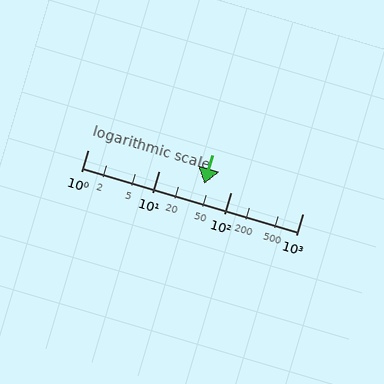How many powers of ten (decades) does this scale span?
The scale spans 3 decades, from 1 to 1000.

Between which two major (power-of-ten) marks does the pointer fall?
The pointer is between 10 and 100.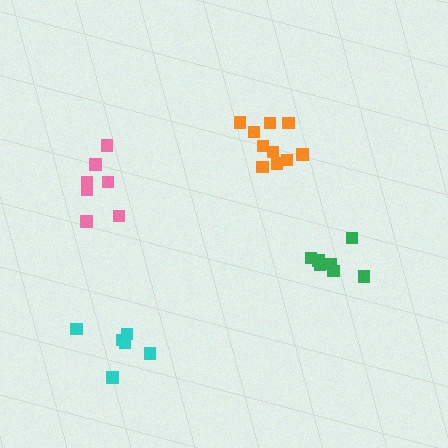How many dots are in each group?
Group 1: 10 dots, Group 2: 7 dots, Group 3: 7 dots, Group 4: 6 dots (30 total).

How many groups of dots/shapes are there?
There are 4 groups.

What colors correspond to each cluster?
The clusters are colored: orange, pink, green, cyan.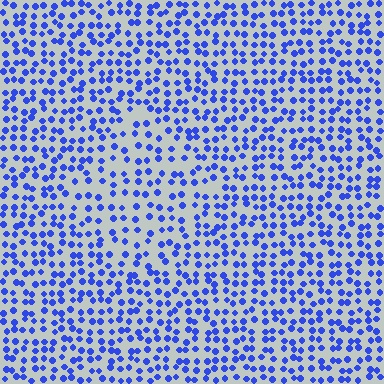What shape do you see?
I see a diamond.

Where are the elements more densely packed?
The elements are more densely packed outside the diamond boundary.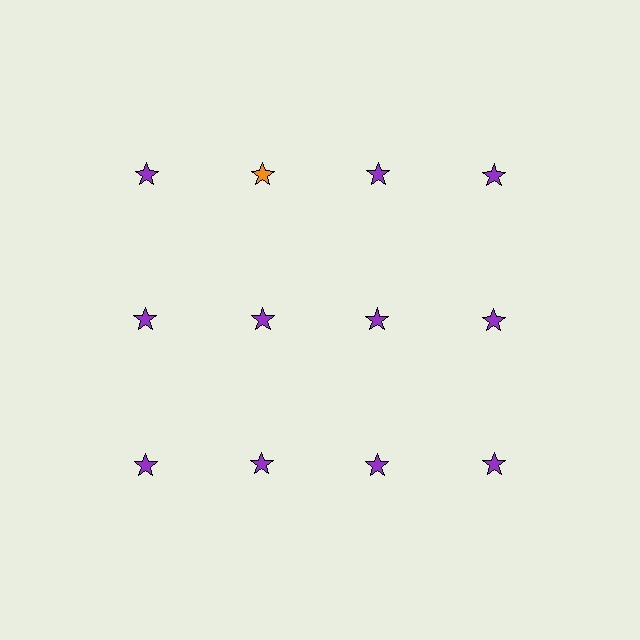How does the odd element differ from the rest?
It has a different color: orange instead of purple.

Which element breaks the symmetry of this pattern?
The orange star in the top row, second from left column breaks the symmetry. All other shapes are purple stars.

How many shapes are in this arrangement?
There are 12 shapes arranged in a grid pattern.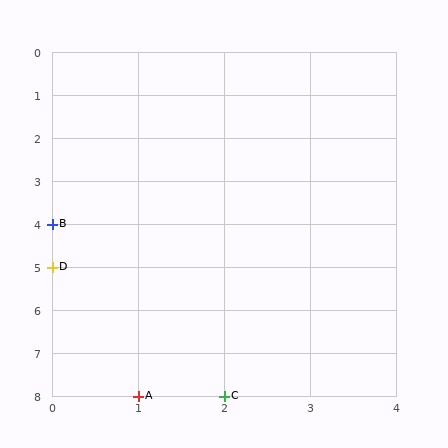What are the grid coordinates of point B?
Point B is at grid coordinates (0, 4).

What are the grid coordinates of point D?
Point D is at grid coordinates (0, 5).